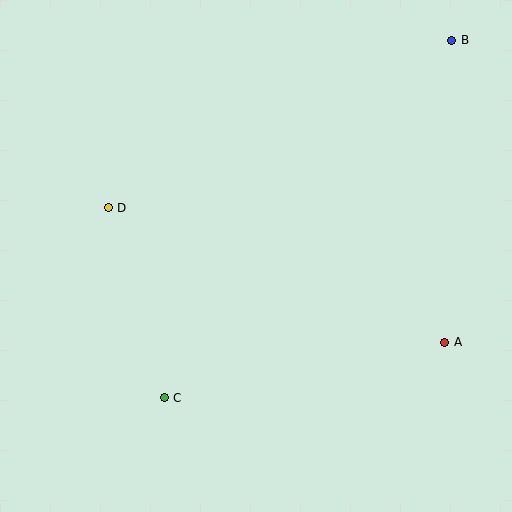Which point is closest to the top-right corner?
Point B is closest to the top-right corner.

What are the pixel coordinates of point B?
Point B is at (452, 40).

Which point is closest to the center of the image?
Point D at (108, 208) is closest to the center.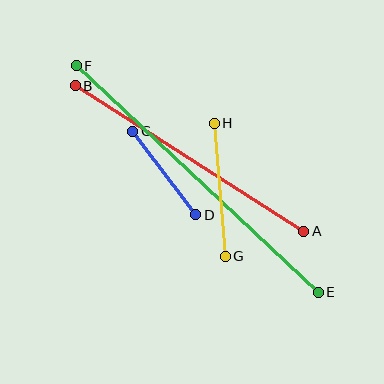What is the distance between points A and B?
The distance is approximately 271 pixels.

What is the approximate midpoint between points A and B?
The midpoint is at approximately (190, 159) pixels.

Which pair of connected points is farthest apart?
Points E and F are farthest apart.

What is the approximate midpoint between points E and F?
The midpoint is at approximately (197, 179) pixels.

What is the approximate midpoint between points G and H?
The midpoint is at approximately (220, 190) pixels.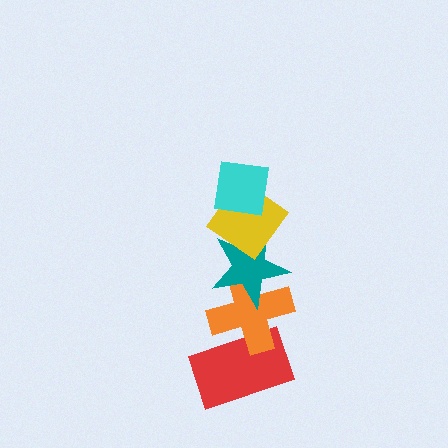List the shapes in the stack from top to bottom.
From top to bottom: the cyan square, the yellow diamond, the teal star, the orange cross, the red rectangle.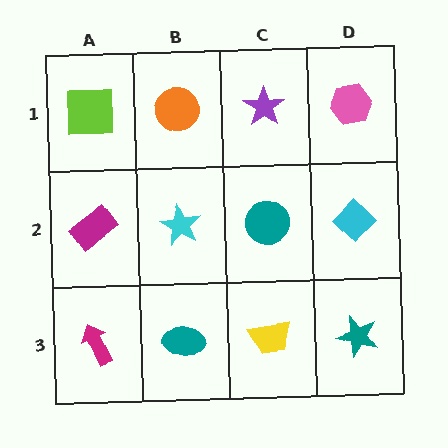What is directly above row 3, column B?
A cyan star.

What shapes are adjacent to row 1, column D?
A cyan diamond (row 2, column D), a purple star (row 1, column C).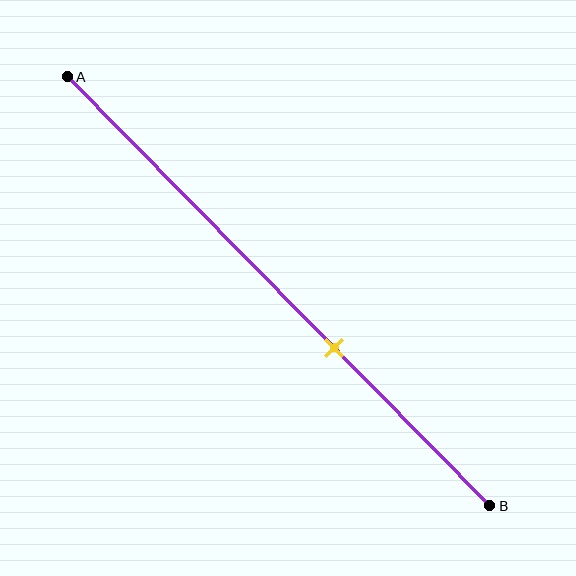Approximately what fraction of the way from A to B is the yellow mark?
The yellow mark is approximately 65% of the way from A to B.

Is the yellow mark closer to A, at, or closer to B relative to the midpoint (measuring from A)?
The yellow mark is closer to point B than the midpoint of segment AB.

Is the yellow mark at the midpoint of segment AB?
No, the mark is at about 65% from A, not at the 50% midpoint.